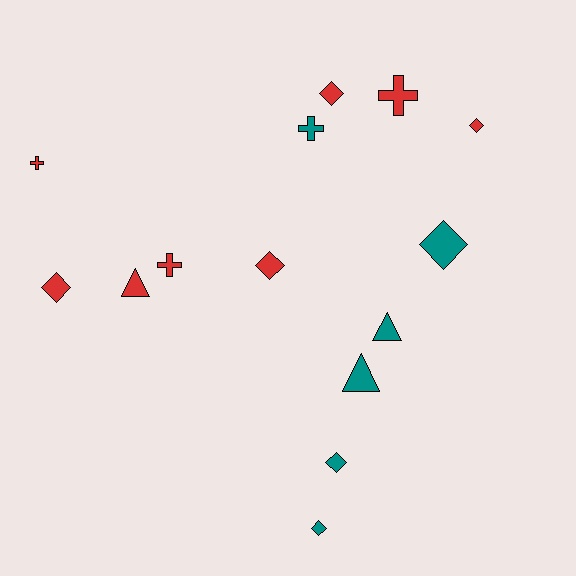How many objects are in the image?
There are 14 objects.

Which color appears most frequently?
Red, with 8 objects.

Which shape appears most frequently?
Diamond, with 7 objects.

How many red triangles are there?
There is 1 red triangle.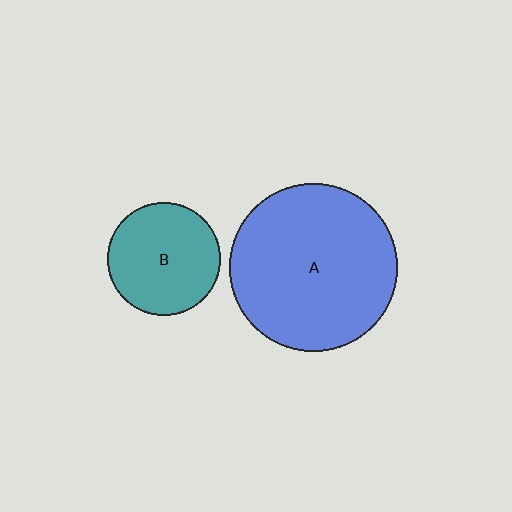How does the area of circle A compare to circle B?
Approximately 2.2 times.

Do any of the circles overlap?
No, none of the circles overlap.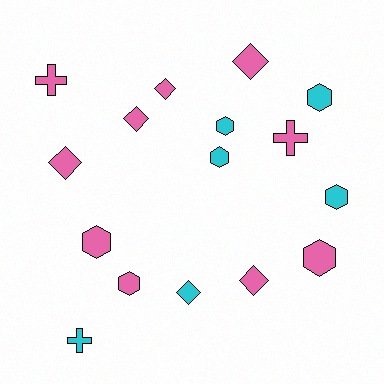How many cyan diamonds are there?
There is 1 cyan diamond.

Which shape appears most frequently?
Hexagon, with 7 objects.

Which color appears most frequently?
Pink, with 10 objects.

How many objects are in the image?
There are 16 objects.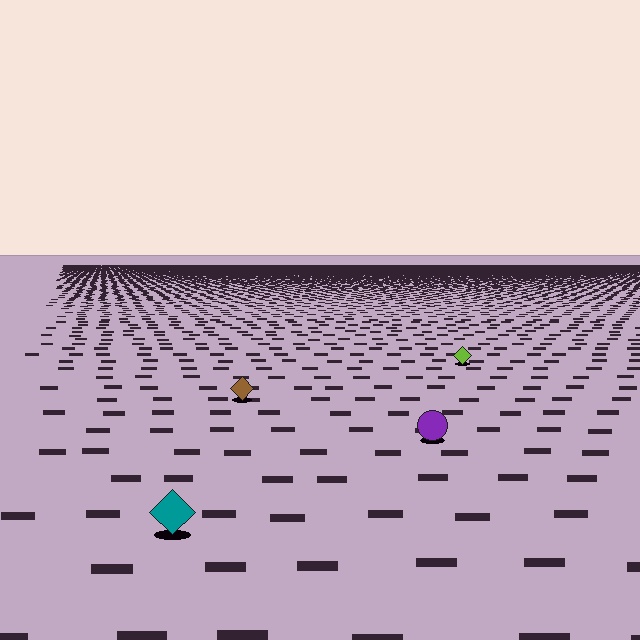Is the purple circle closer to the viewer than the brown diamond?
Yes. The purple circle is closer — you can tell from the texture gradient: the ground texture is coarser near it.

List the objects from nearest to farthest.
From nearest to farthest: the teal diamond, the purple circle, the brown diamond, the lime diamond.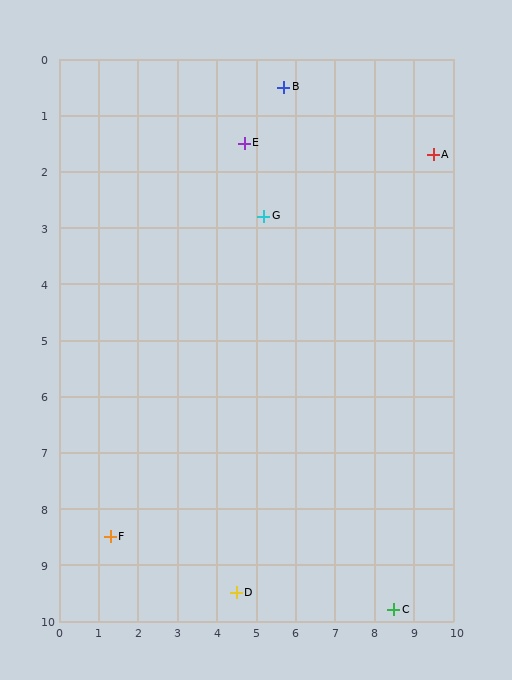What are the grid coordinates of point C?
Point C is at approximately (8.5, 9.8).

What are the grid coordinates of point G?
Point G is at approximately (5.2, 2.8).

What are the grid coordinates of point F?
Point F is at approximately (1.3, 8.5).